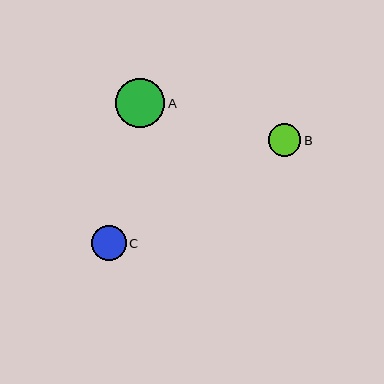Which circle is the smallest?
Circle B is the smallest with a size of approximately 33 pixels.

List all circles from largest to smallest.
From largest to smallest: A, C, B.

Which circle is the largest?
Circle A is the largest with a size of approximately 49 pixels.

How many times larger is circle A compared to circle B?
Circle A is approximately 1.5 times the size of circle B.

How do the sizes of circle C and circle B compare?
Circle C and circle B are approximately the same size.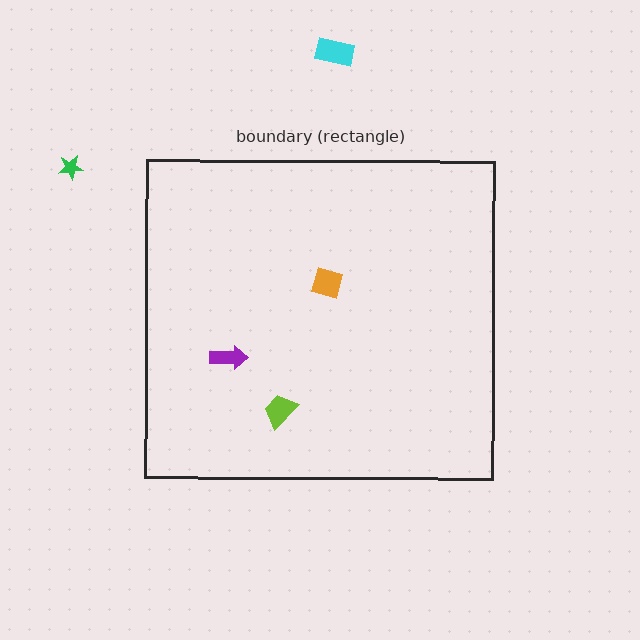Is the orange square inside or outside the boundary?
Inside.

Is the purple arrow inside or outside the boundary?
Inside.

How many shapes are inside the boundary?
3 inside, 2 outside.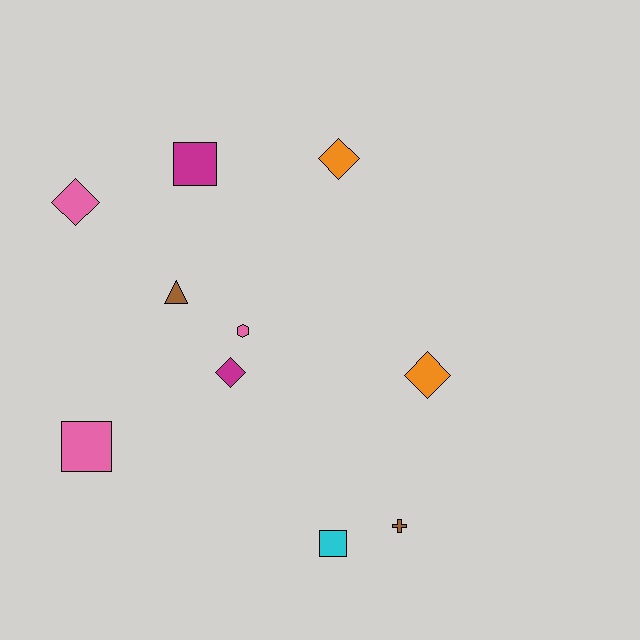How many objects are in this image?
There are 10 objects.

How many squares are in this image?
There are 3 squares.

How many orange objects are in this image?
There are 2 orange objects.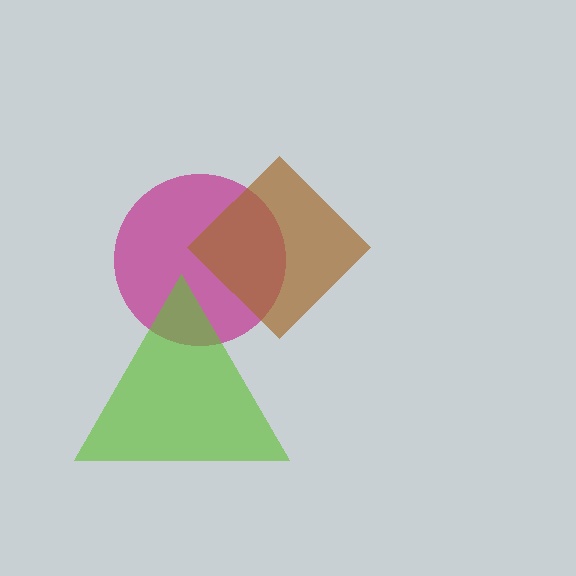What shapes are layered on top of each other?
The layered shapes are: a magenta circle, a lime triangle, a brown diamond.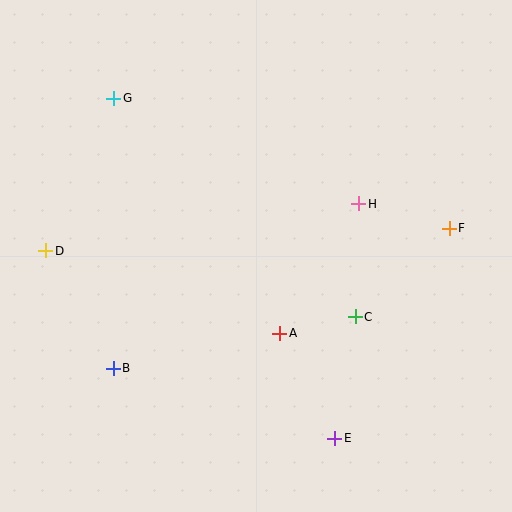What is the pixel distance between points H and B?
The distance between H and B is 296 pixels.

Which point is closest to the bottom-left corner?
Point B is closest to the bottom-left corner.